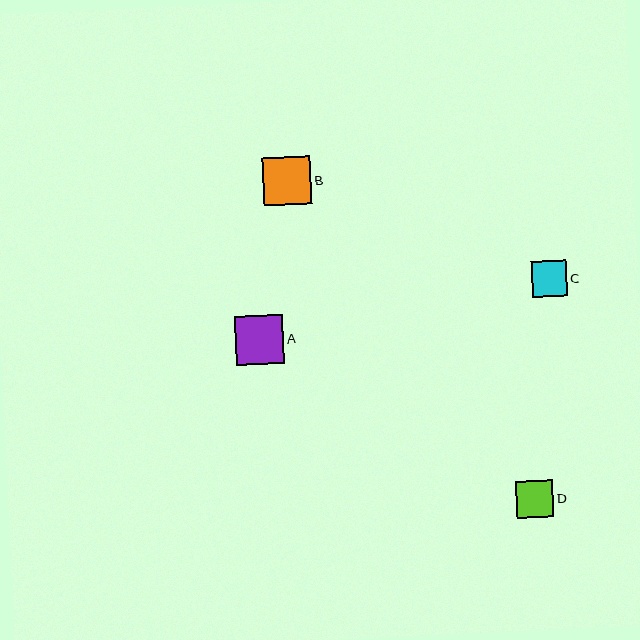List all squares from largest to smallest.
From largest to smallest: A, B, D, C.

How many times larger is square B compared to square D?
Square B is approximately 1.3 times the size of square D.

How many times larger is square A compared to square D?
Square A is approximately 1.3 times the size of square D.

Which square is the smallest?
Square C is the smallest with a size of approximately 35 pixels.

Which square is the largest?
Square A is the largest with a size of approximately 49 pixels.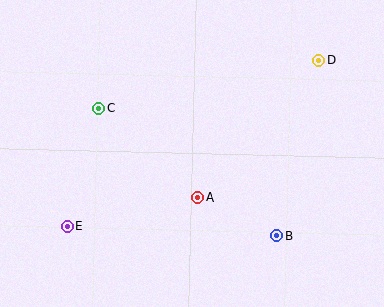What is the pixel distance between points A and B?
The distance between A and B is 88 pixels.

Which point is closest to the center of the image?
Point A at (198, 197) is closest to the center.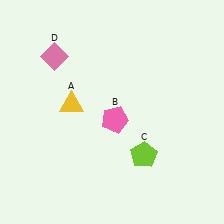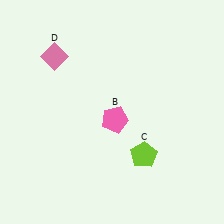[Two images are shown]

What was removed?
The yellow triangle (A) was removed in Image 2.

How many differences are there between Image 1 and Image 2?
There is 1 difference between the two images.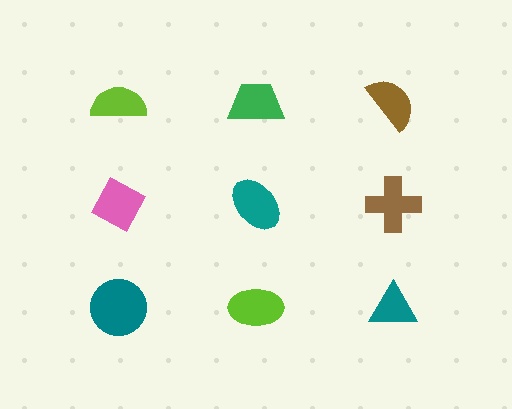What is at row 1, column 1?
A lime semicircle.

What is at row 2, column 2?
A teal ellipse.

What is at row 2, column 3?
A brown cross.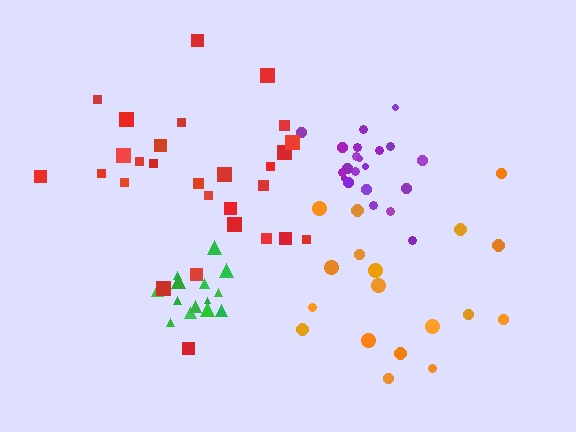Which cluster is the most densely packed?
Green.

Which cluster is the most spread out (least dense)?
Orange.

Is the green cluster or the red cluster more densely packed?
Green.